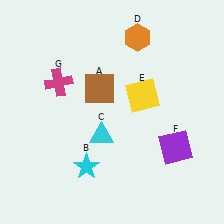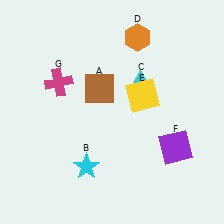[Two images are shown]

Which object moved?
The cyan triangle (C) moved up.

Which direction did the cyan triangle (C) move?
The cyan triangle (C) moved up.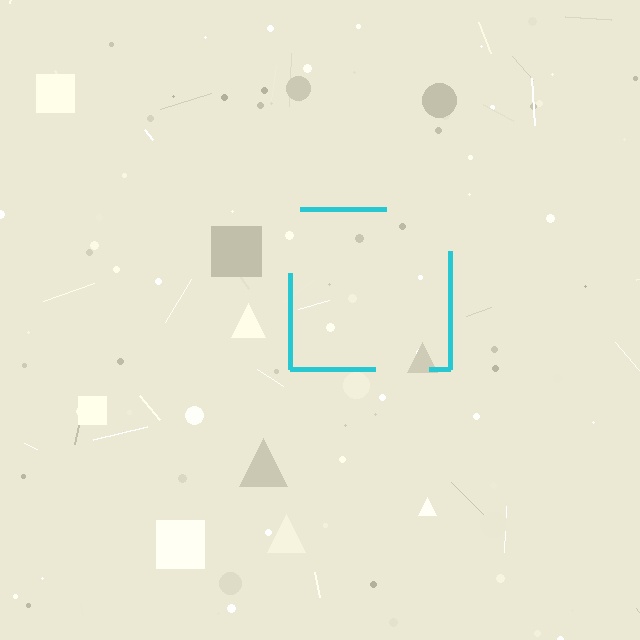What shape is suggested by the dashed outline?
The dashed outline suggests a square.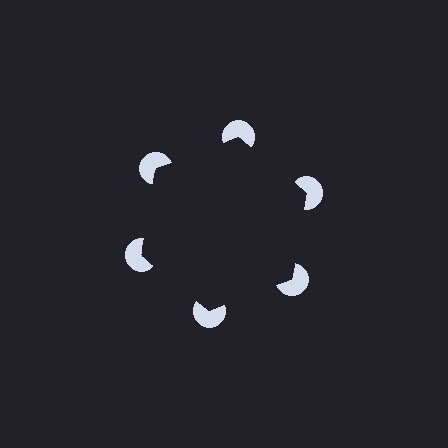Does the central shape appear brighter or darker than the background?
It typically appears slightly darker than the background, even though no actual brightness change is drawn.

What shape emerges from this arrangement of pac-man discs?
An illusory hexagon — its edges are inferred from the aligned wedge cuts in the pac-man discs, not physically drawn.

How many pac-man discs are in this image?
There are 6 — one at each vertex of the illusory hexagon.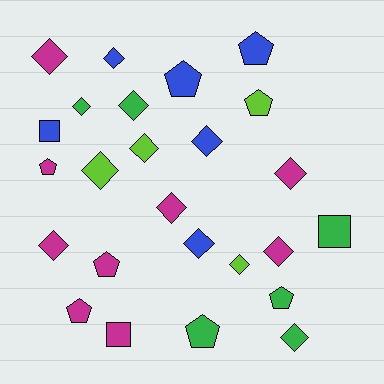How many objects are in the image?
There are 25 objects.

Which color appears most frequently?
Magenta, with 9 objects.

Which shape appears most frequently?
Diamond, with 14 objects.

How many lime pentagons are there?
There is 1 lime pentagon.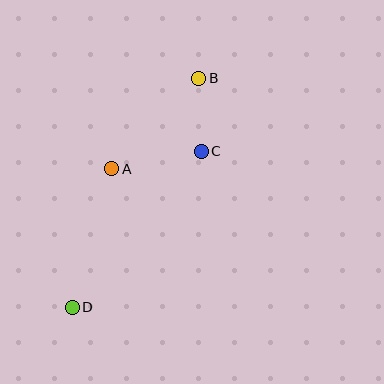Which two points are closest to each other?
Points B and C are closest to each other.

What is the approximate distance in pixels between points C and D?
The distance between C and D is approximately 203 pixels.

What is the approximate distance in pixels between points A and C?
The distance between A and C is approximately 91 pixels.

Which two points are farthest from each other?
Points B and D are farthest from each other.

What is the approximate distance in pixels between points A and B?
The distance between A and B is approximately 126 pixels.